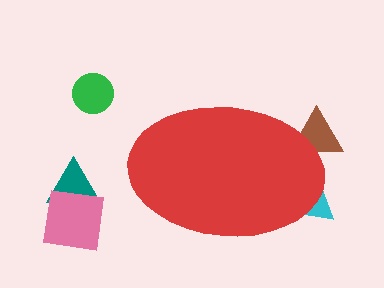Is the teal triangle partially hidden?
No, the teal triangle is fully visible.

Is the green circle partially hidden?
No, the green circle is fully visible.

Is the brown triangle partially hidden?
Yes, the brown triangle is partially hidden behind the red ellipse.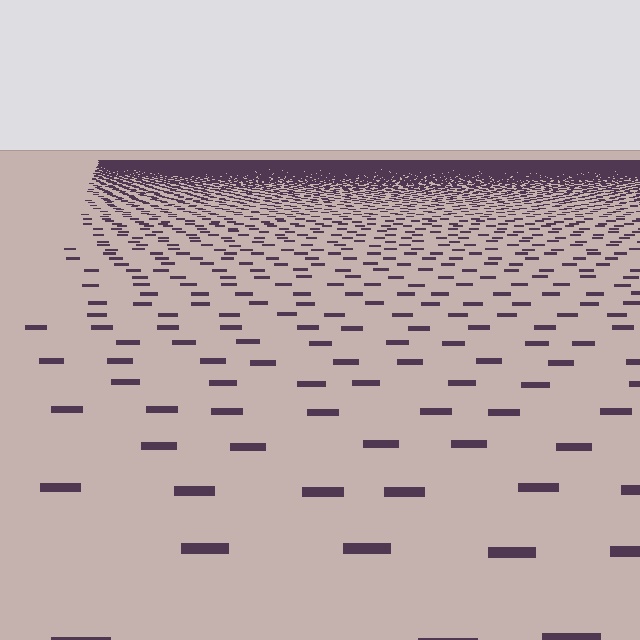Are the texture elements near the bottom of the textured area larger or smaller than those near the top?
Larger. Near the bottom, elements are closer to the viewer and appear at a bigger on-screen size.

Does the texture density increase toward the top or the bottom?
Density increases toward the top.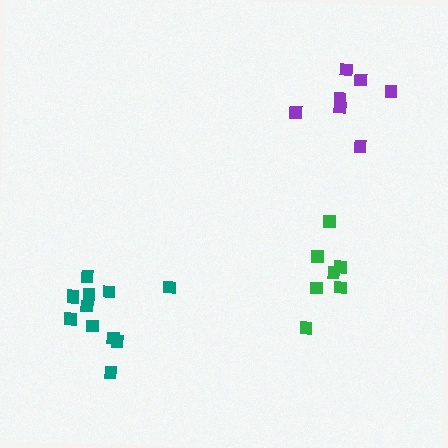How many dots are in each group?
Group 1: 12 dots, Group 2: 7 dots, Group 3: 7 dots (26 total).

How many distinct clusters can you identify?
There are 3 distinct clusters.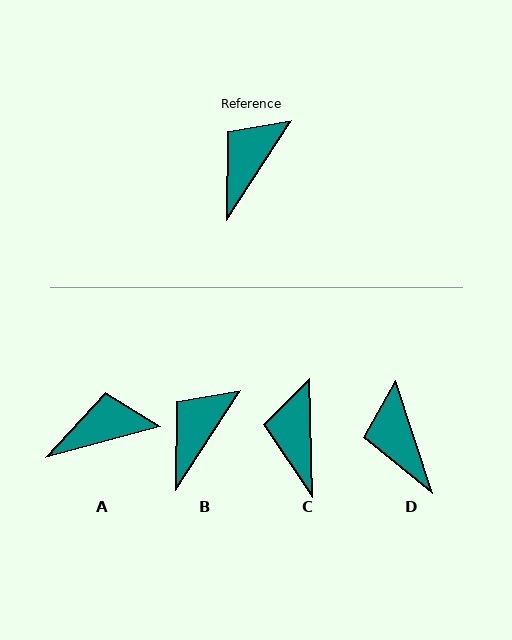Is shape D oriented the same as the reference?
No, it is off by about 51 degrees.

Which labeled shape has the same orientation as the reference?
B.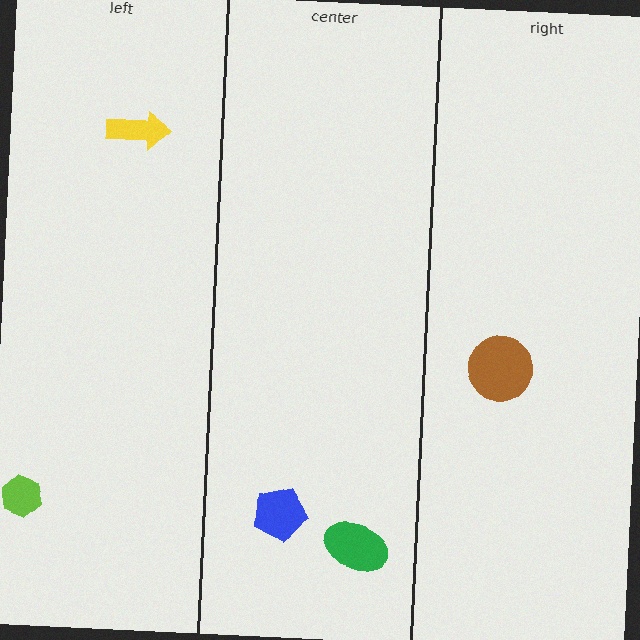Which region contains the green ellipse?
The center region.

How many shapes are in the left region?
2.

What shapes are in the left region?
The lime hexagon, the yellow arrow.